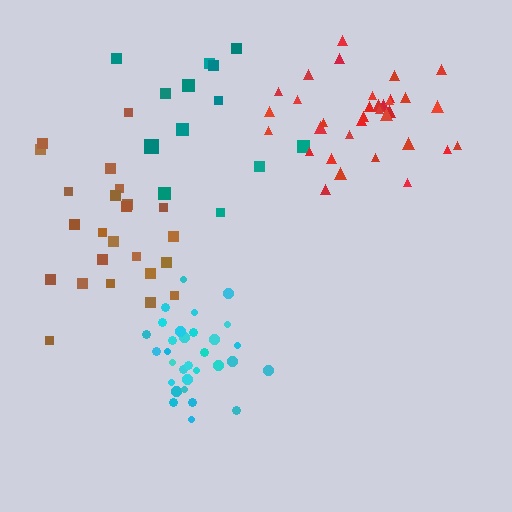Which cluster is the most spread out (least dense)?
Teal.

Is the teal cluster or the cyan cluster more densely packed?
Cyan.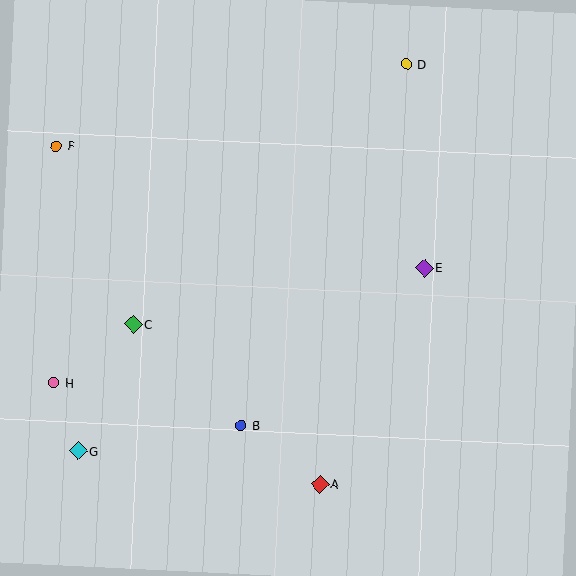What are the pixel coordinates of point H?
Point H is at (54, 383).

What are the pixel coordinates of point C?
Point C is at (133, 324).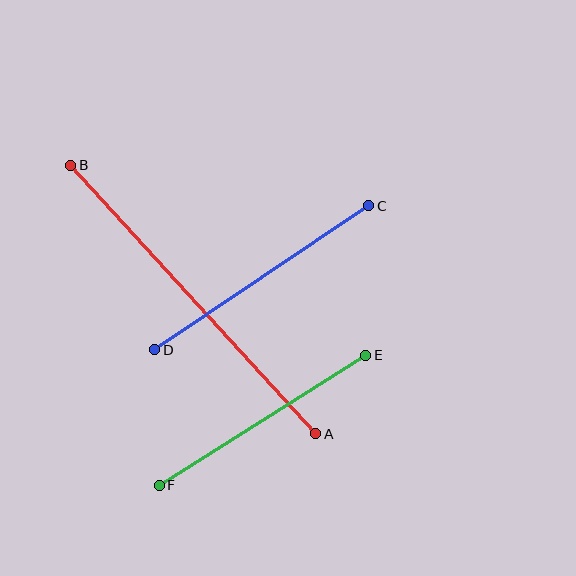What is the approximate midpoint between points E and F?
The midpoint is at approximately (263, 420) pixels.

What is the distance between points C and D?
The distance is approximately 258 pixels.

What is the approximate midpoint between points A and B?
The midpoint is at approximately (193, 300) pixels.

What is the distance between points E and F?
The distance is approximately 244 pixels.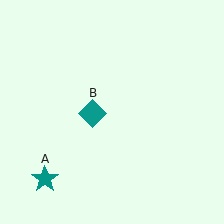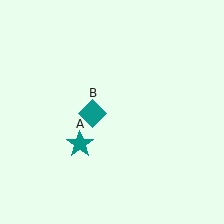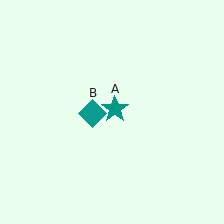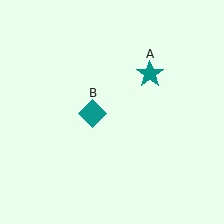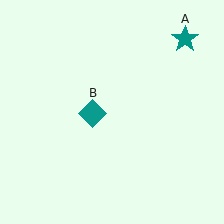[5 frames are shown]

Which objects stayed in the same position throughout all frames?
Teal diamond (object B) remained stationary.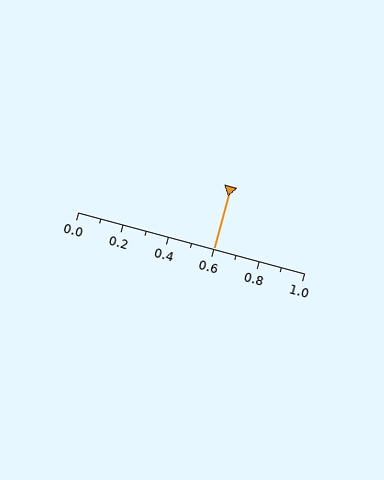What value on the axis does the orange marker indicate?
The marker indicates approximately 0.6.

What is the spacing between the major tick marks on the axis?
The major ticks are spaced 0.2 apart.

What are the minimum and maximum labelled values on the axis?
The axis runs from 0.0 to 1.0.